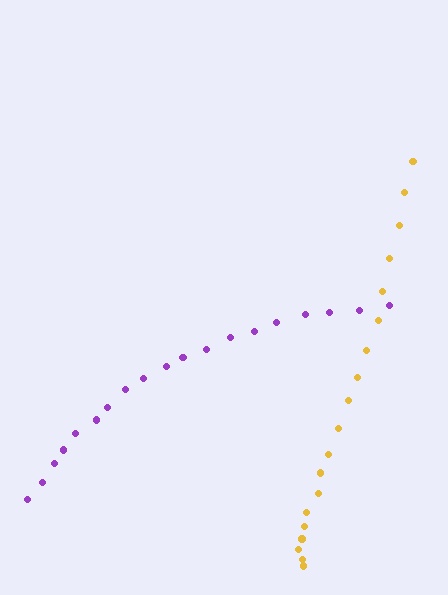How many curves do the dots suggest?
There are 2 distinct paths.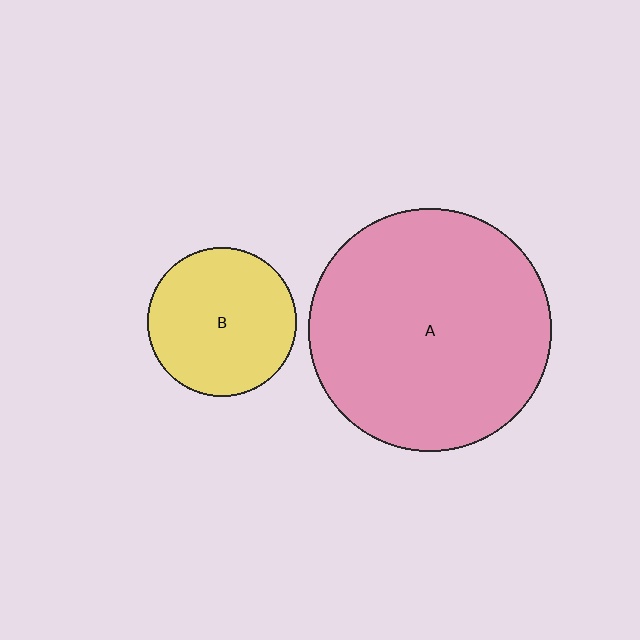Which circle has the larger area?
Circle A (pink).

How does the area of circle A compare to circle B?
Approximately 2.7 times.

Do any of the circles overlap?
No, none of the circles overlap.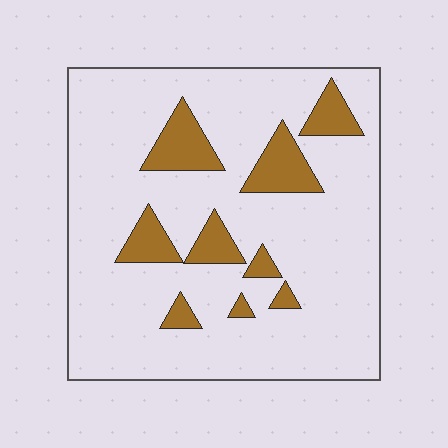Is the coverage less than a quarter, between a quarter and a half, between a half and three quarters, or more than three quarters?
Less than a quarter.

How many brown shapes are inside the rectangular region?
9.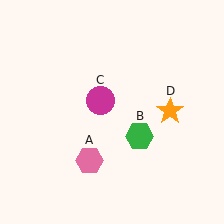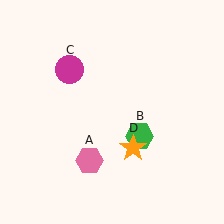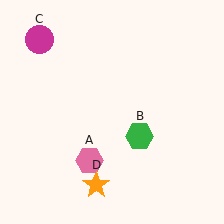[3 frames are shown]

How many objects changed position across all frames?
2 objects changed position: magenta circle (object C), orange star (object D).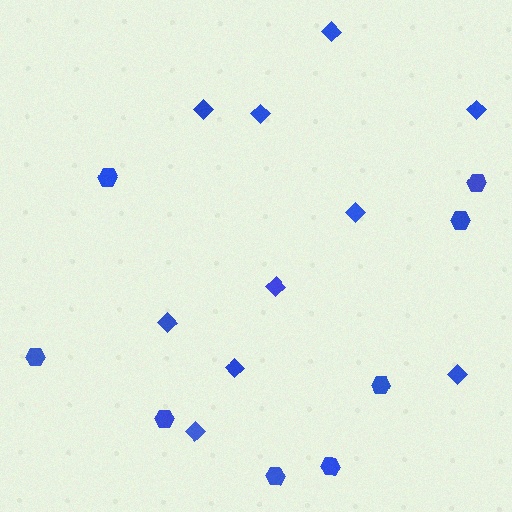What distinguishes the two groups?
There are 2 groups: one group of hexagons (8) and one group of diamonds (10).